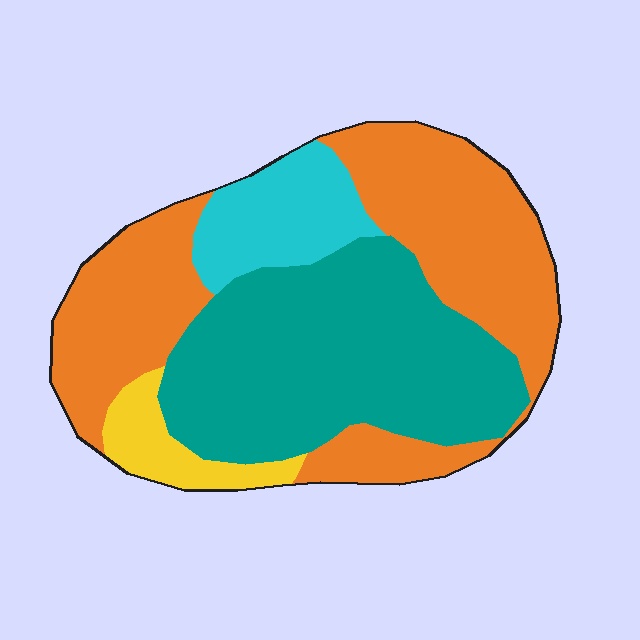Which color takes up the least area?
Yellow, at roughly 5%.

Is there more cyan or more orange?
Orange.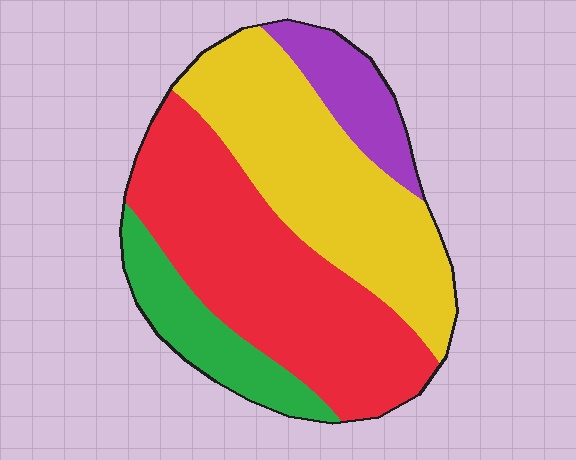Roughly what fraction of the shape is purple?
Purple takes up about one tenth (1/10) of the shape.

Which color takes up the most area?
Red, at roughly 40%.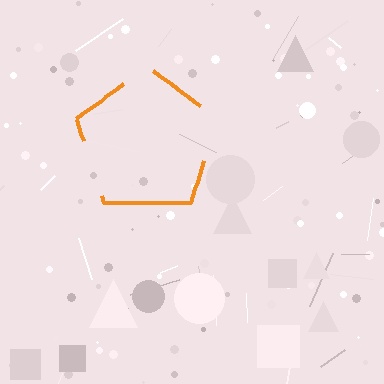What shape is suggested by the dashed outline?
The dashed outline suggests a pentagon.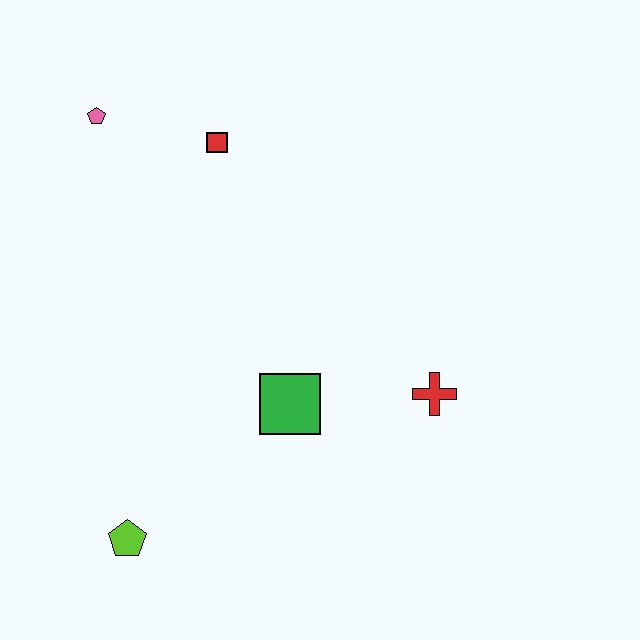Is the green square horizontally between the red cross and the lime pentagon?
Yes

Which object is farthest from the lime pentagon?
The pink pentagon is farthest from the lime pentagon.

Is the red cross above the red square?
No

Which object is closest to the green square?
The red cross is closest to the green square.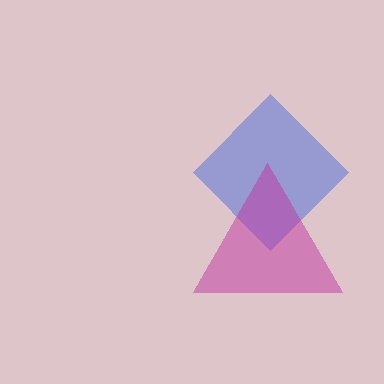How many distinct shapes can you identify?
There are 2 distinct shapes: a blue diamond, a magenta triangle.